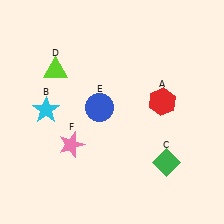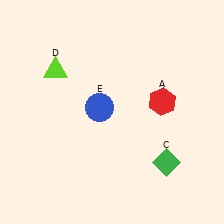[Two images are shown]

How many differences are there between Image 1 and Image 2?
There are 2 differences between the two images.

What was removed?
The cyan star (B), the pink star (F) were removed in Image 2.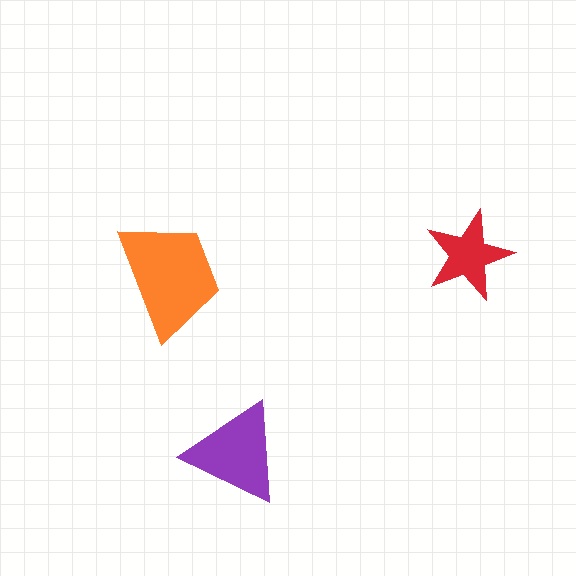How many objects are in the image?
There are 3 objects in the image.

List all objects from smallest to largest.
The red star, the purple triangle, the orange trapezoid.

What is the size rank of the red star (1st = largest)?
3rd.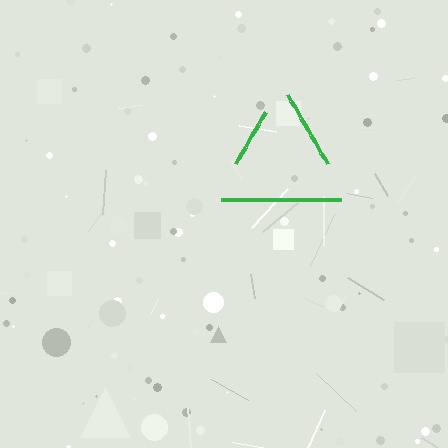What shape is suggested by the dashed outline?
The dashed outline suggests a triangle.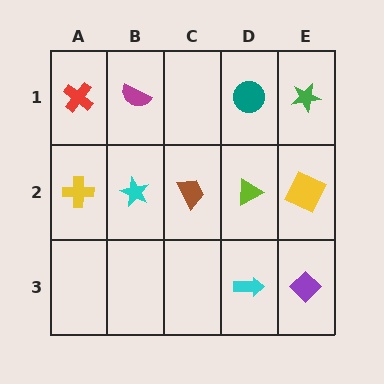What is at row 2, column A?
A yellow cross.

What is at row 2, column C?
A brown trapezoid.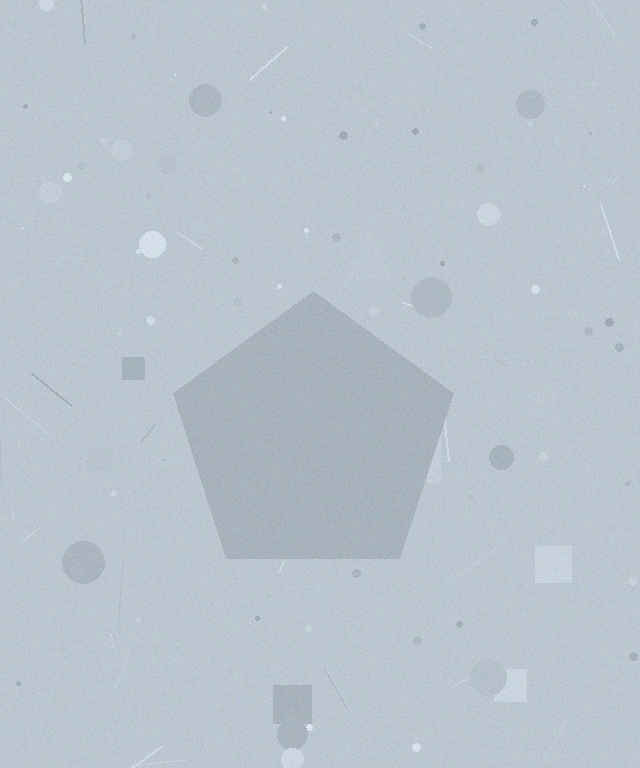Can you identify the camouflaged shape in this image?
The camouflaged shape is a pentagon.